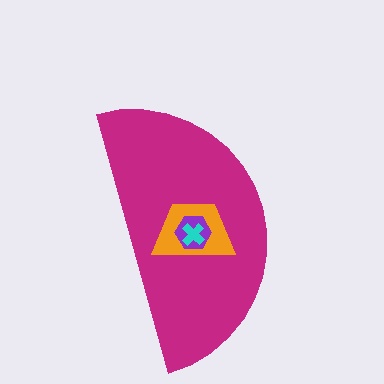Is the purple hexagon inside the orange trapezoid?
Yes.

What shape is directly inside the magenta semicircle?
The orange trapezoid.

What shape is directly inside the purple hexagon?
The cyan cross.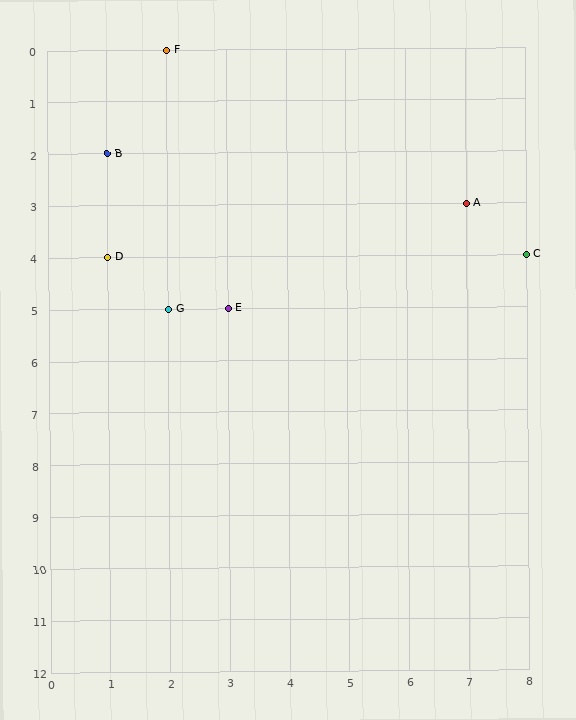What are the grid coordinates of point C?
Point C is at grid coordinates (8, 4).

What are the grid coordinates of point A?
Point A is at grid coordinates (7, 3).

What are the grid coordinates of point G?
Point G is at grid coordinates (2, 5).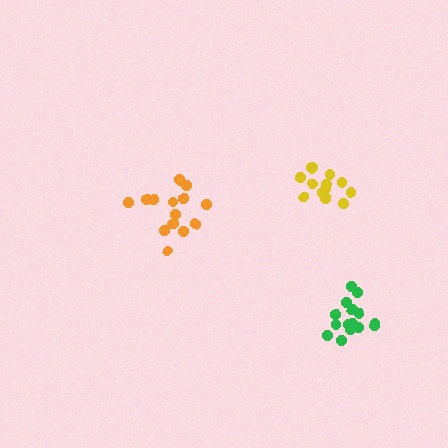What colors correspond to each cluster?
The clusters are colored: yellow, orange, green.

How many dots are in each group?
Group 1: 13 dots, Group 2: 16 dots, Group 3: 15 dots (44 total).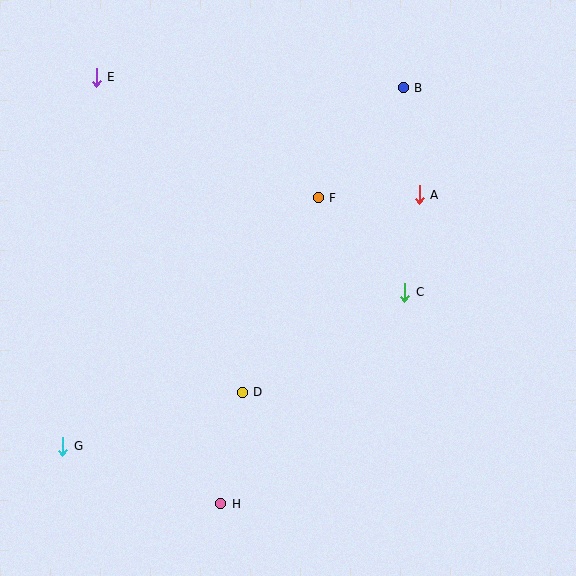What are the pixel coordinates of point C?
Point C is at (405, 293).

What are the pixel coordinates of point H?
Point H is at (221, 504).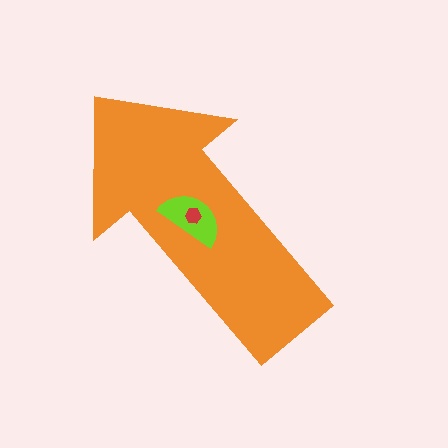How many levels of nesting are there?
3.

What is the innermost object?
The red hexagon.